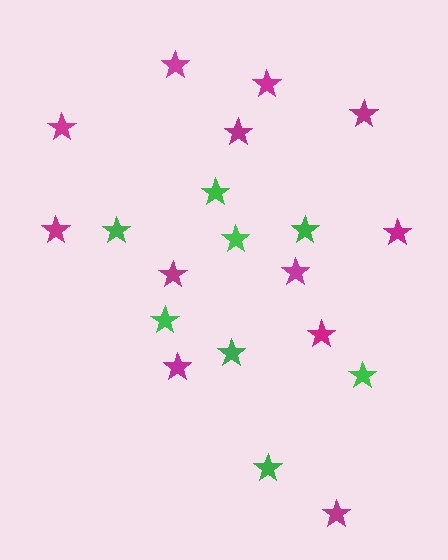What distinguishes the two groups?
There are 2 groups: one group of magenta stars (12) and one group of green stars (8).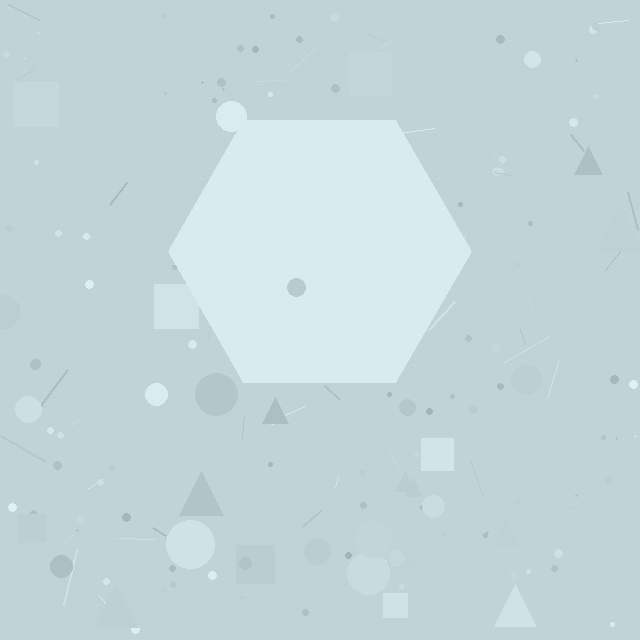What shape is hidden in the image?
A hexagon is hidden in the image.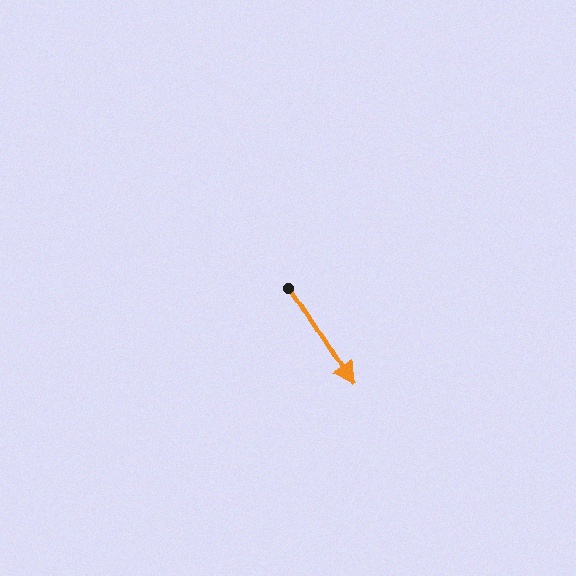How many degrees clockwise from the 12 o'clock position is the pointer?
Approximately 147 degrees.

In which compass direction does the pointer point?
Southeast.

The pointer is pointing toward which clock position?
Roughly 5 o'clock.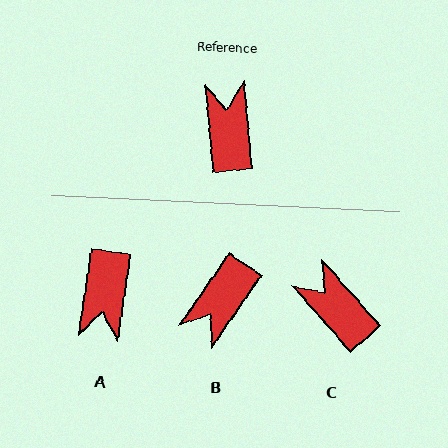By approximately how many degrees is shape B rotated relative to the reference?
Approximately 140 degrees counter-clockwise.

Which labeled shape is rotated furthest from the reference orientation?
A, about 166 degrees away.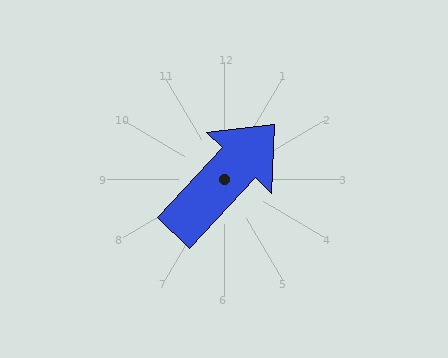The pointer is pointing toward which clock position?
Roughly 1 o'clock.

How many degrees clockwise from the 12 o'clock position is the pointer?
Approximately 43 degrees.